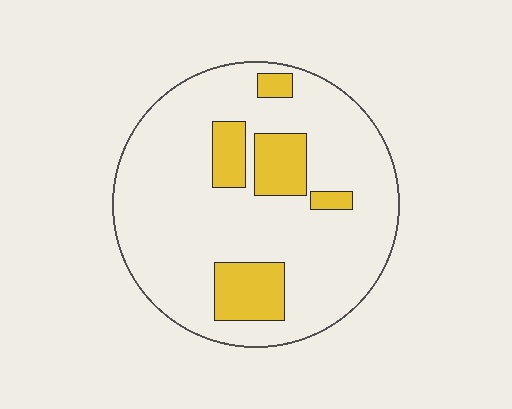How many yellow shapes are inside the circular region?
5.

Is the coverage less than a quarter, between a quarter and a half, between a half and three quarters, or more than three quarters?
Less than a quarter.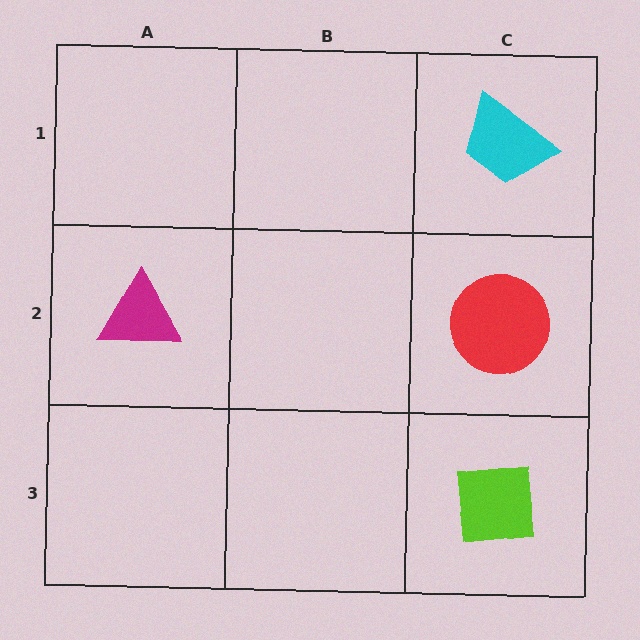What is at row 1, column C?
A cyan trapezoid.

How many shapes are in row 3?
1 shape.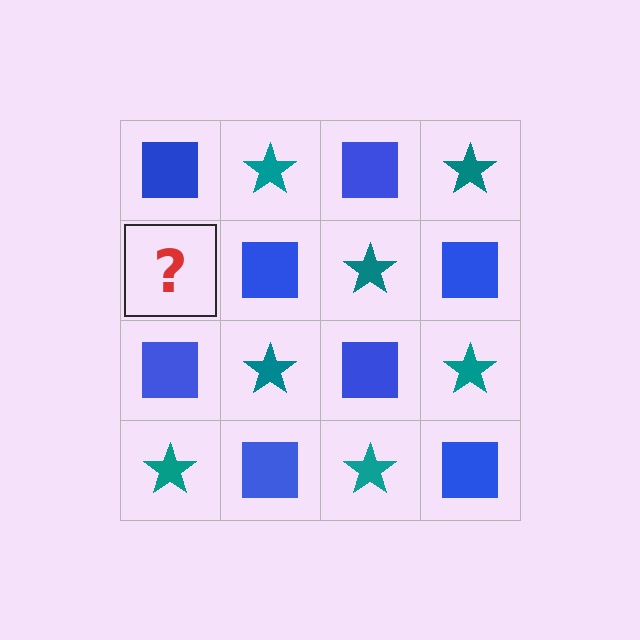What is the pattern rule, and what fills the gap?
The rule is that it alternates blue square and teal star in a checkerboard pattern. The gap should be filled with a teal star.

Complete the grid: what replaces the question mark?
The question mark should be replaced with a teal star.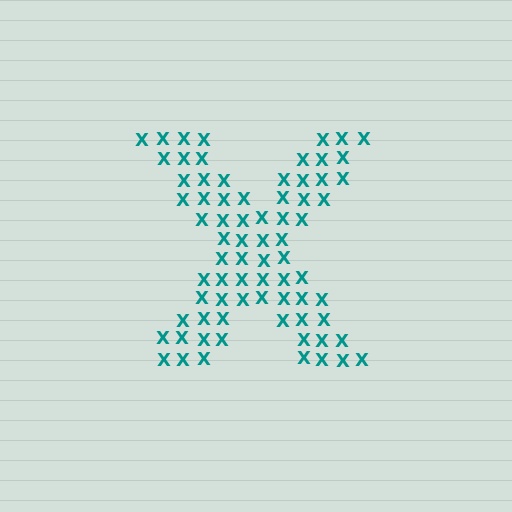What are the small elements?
The small elements are letter X's.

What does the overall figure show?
The overall figure shows the letter X.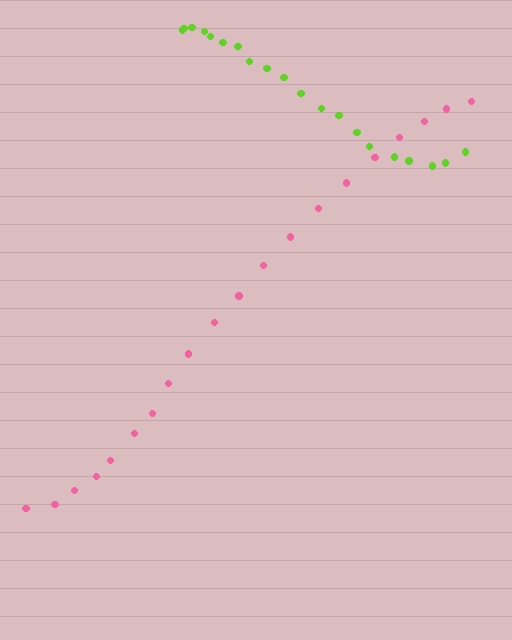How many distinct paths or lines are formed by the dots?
There are 2 distinct paths.